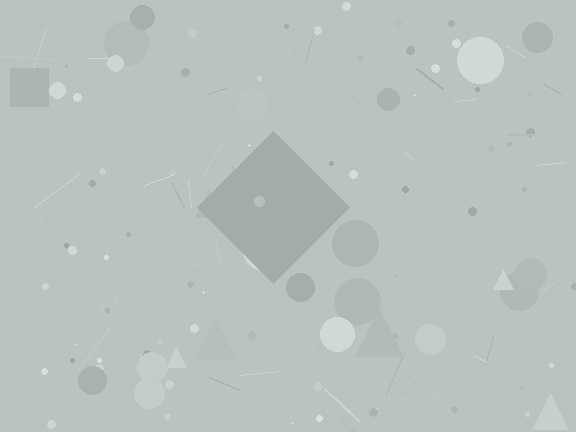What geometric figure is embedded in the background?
A diamond is embedded in the background.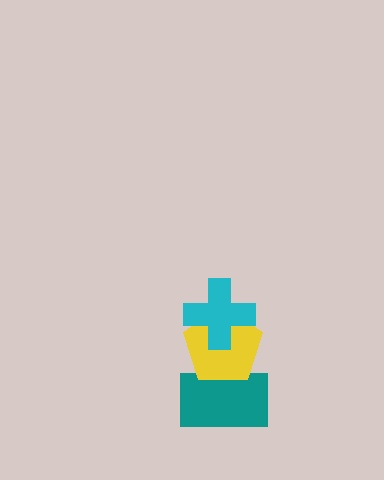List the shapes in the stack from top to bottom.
From top to bottom: the cyan cross, the yellow pentagon, the teal rectangle.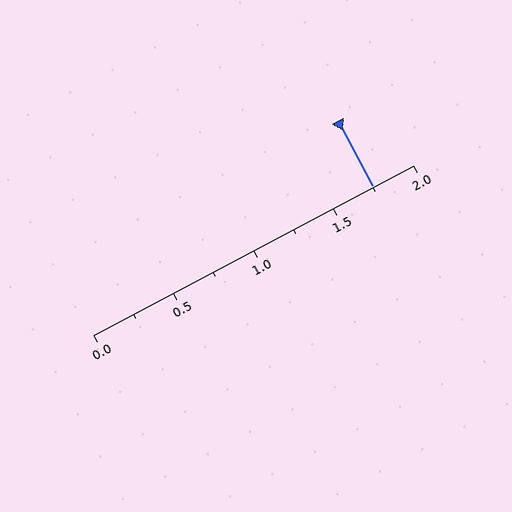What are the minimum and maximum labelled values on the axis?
The axis runs from 0.0 to 2.0.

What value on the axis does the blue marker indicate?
The marker indicates approximately 1.75.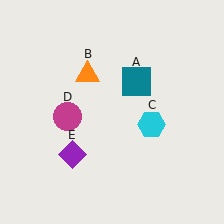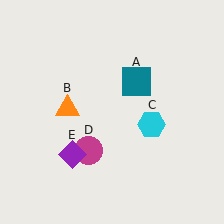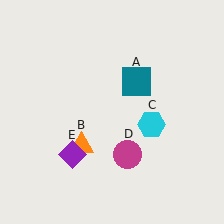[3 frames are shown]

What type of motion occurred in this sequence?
The orange triangle (object B), magenta circle (object D) rotated counterclockwise around the center of the scene.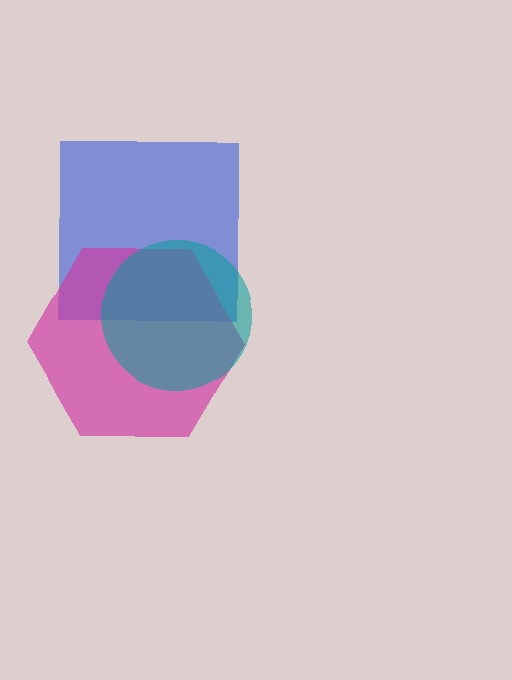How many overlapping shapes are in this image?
There are 3 overlapping shapes in the image.